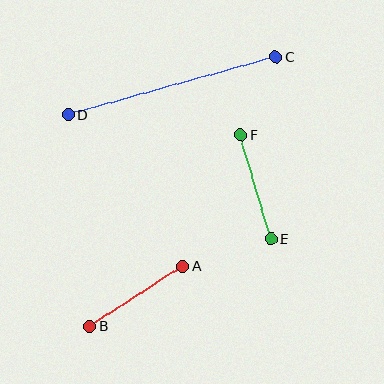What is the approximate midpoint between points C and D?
The midpoint is at approximately (172, 86) pixels.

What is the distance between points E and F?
The distance is approximately 108 pixels.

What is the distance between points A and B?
The distance is approximately 111 pixels.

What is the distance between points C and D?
The distance is approximately 216 pixels.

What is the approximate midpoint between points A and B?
The midpoint is at approximately (136, 296) pixels.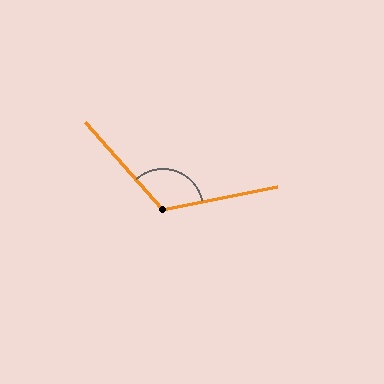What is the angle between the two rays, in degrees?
Approximately 120 degrees.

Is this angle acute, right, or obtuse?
It is obtuse.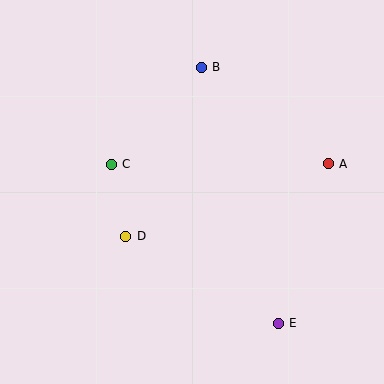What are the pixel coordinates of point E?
Point E is at (278, 323).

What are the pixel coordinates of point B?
Point B is at (201, 67).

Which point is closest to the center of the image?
Point D at (126, 236) is closest to the center.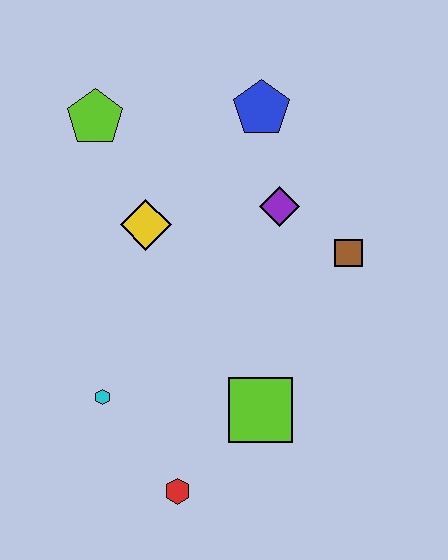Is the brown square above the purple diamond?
No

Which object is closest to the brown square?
The purple diamond is closest to the brown square.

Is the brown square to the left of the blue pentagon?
No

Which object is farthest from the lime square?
The lime pentagon is farthest from the lime square.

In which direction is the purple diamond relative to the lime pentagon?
The purple diamond is to the right of the lime pentagon.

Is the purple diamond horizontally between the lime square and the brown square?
Yes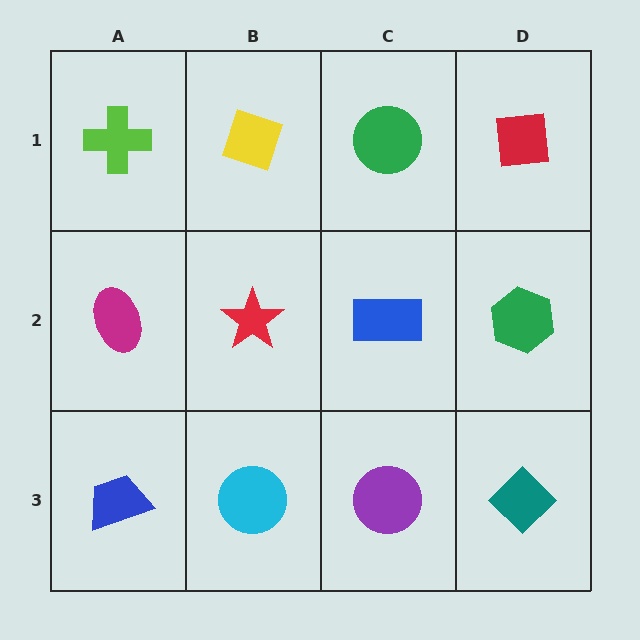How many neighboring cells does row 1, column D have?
2.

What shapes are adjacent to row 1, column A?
A magenta ellipse (row 2, column A), a yellow diamond (row 1, column B).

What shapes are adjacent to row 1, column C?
A blue rectangle (row 2, column C), a yellow diamond (row 1, column B), a red square (row 1, column D).